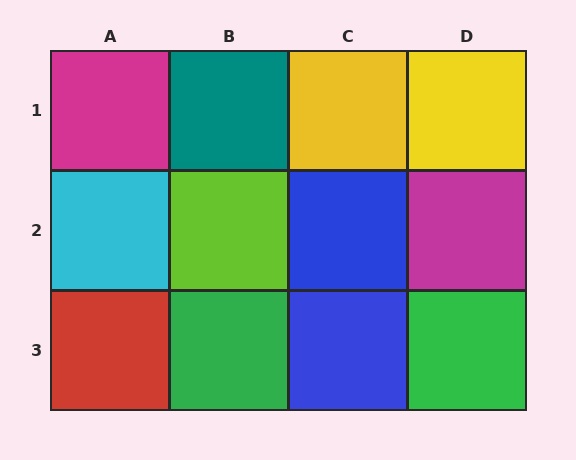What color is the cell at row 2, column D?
Magenta.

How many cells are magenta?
2 cells are magenta.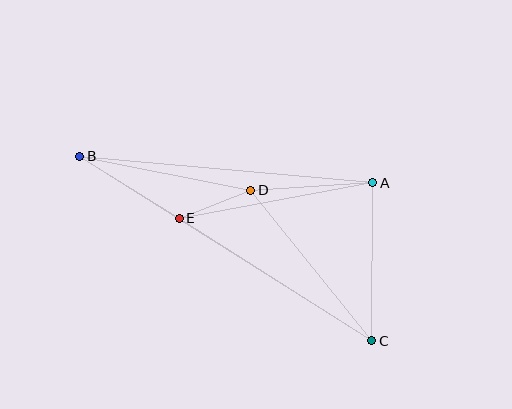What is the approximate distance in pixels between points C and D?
The distance between C and D is approximately 193 pixels.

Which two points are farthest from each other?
Points B and C are farthest from each other.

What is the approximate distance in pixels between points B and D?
The distance between B and D is approximately 174 pixels.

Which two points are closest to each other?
Points D and E are closest to each other.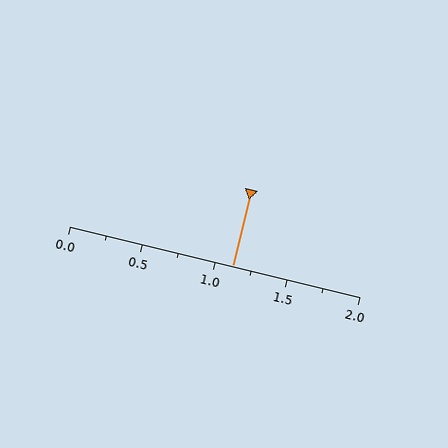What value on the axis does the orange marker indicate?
The marker indicates approximately 1.12.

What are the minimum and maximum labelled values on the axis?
The axis runs from 0.0 to 2.0.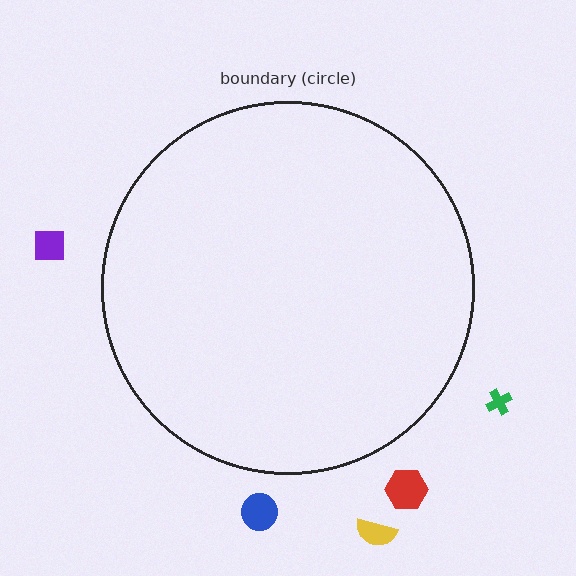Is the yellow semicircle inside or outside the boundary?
Outside.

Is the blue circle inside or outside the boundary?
Outside.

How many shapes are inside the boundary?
0 inside, 5 outside.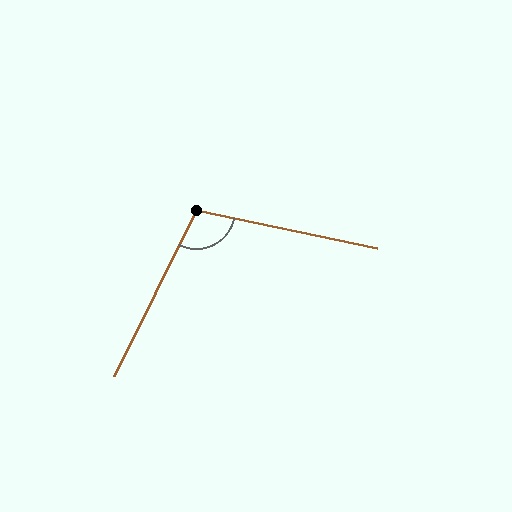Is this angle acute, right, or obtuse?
It is obtuse.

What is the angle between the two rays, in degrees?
Approximately 105 degrees.